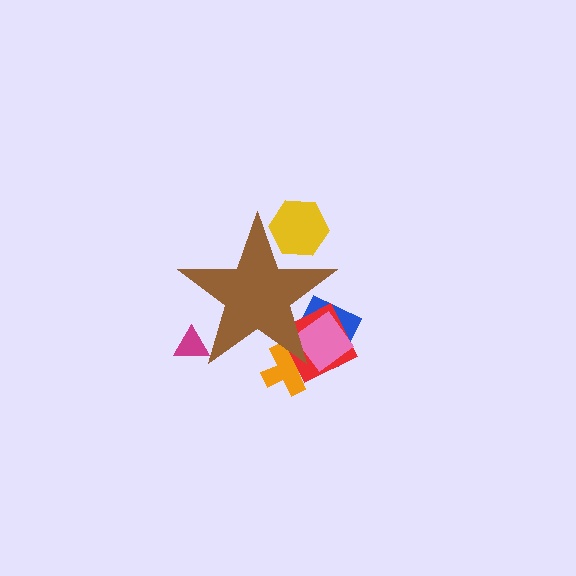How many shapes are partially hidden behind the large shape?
6 shapes are partially hidden.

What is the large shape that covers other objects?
A brown star.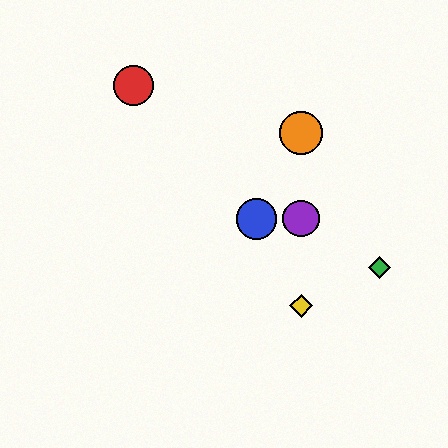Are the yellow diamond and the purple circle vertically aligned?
Yes, both are at x≈301.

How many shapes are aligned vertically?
3 shapes (the yellow diamond, the purple circle, the orange circle) are aligned vertically.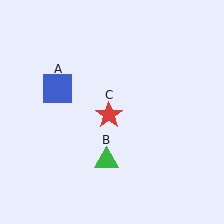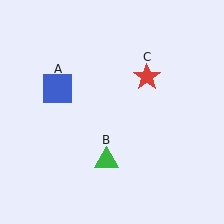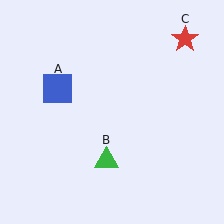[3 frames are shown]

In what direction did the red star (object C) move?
The red star (object C) moved up and to the right.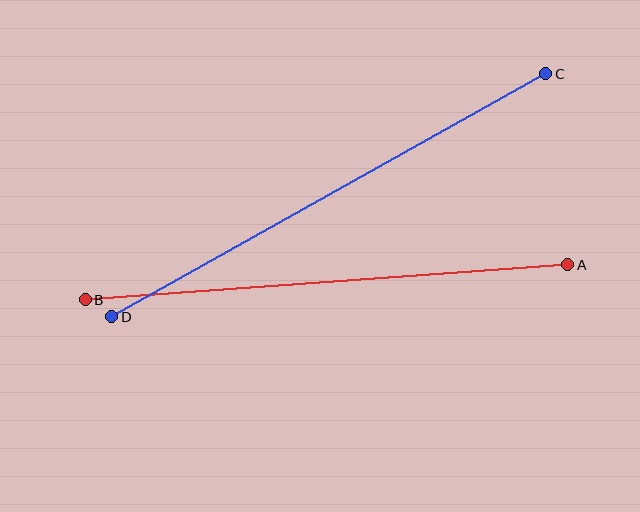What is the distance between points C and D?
The distance is approximately 497 pixels.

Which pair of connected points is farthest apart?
Points C and D are farthest apart.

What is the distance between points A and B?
The distance is approximately 484 pixels.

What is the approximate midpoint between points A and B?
The midpoint is at approximately (327, 282) pixels.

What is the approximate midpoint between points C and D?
The midpoint is at approximately (329, 195) pixels.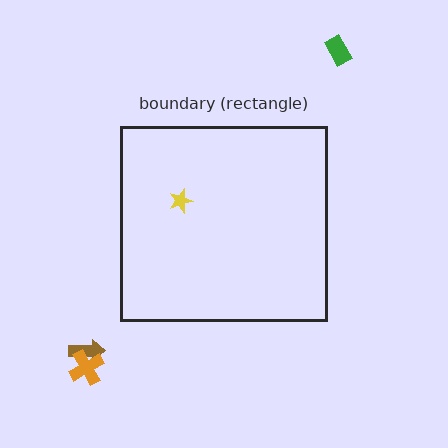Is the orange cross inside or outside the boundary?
Outside.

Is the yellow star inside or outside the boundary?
Inside.